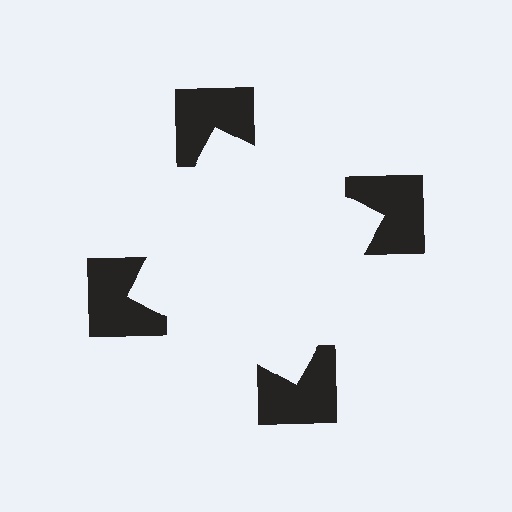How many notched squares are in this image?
There are 4 — one at each vertex of the illusory square.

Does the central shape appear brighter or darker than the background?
It typically appears slightly brighter than the background, even though no actual brightness change is drawn.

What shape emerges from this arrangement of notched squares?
An illusory square — its edges are inferred from the aligned wedge cuts in the notched squares, not physically drawn.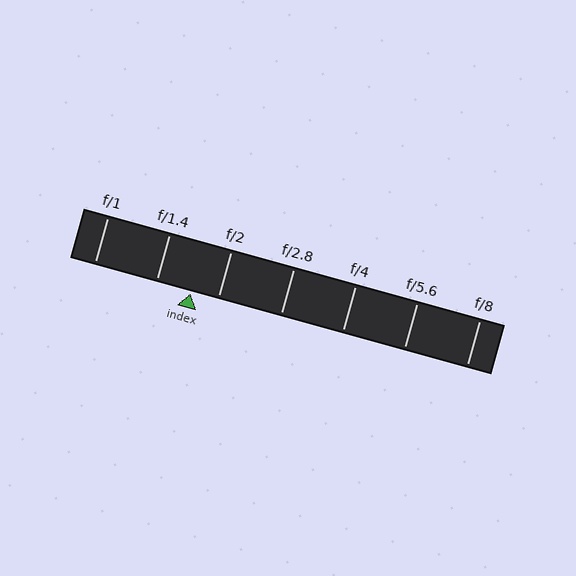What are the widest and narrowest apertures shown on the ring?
The widest aperture shown is f/1 and the narrowest is f/8.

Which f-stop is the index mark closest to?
The index mark is closest to f/2.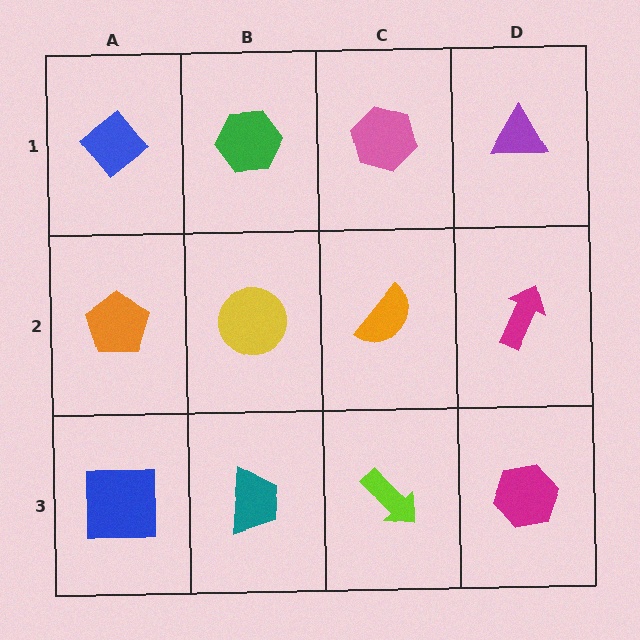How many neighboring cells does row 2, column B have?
4.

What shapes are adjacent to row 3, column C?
An orange semicircle (row 2, column C), a teal trapezoid (row 3, column B), a magenta hexagon (row 3, column D).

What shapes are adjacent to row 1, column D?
A magenta arrow (row 2, column D), a pink hexagon (row 1, column C).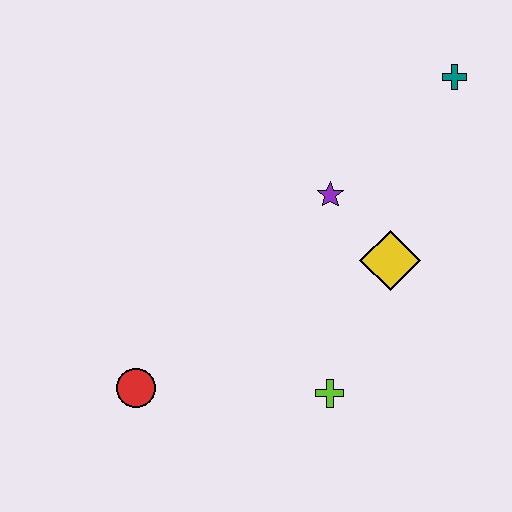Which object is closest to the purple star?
The yellow diamond is closest to the purple star.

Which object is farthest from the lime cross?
The teal cross is farthest from the lime cross.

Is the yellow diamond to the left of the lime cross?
No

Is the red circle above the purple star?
No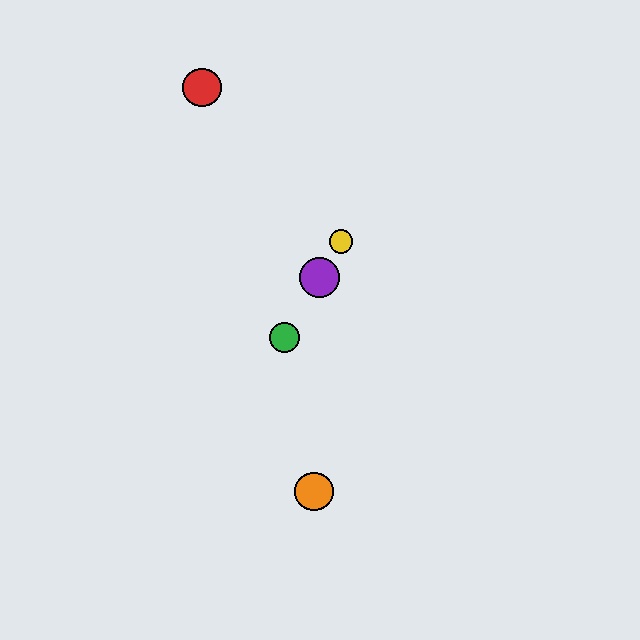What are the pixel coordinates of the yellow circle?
The yellow circle is at (341, 241).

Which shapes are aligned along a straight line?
The blue circle, the green circle, the yellow circle, the purple circle are aligned along a straight line.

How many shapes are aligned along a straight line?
4 shapes (the blue circle, the green circle, the yellow circle, the purple circle) are aligned along a straight line.